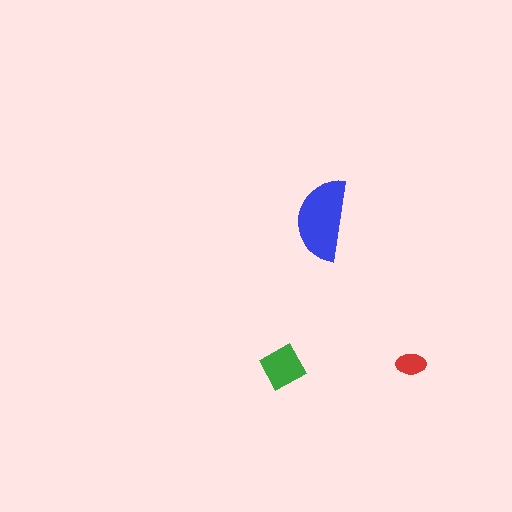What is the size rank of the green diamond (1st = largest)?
2nd.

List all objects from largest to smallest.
The blue semicircle, the green diamond, the red ellipse.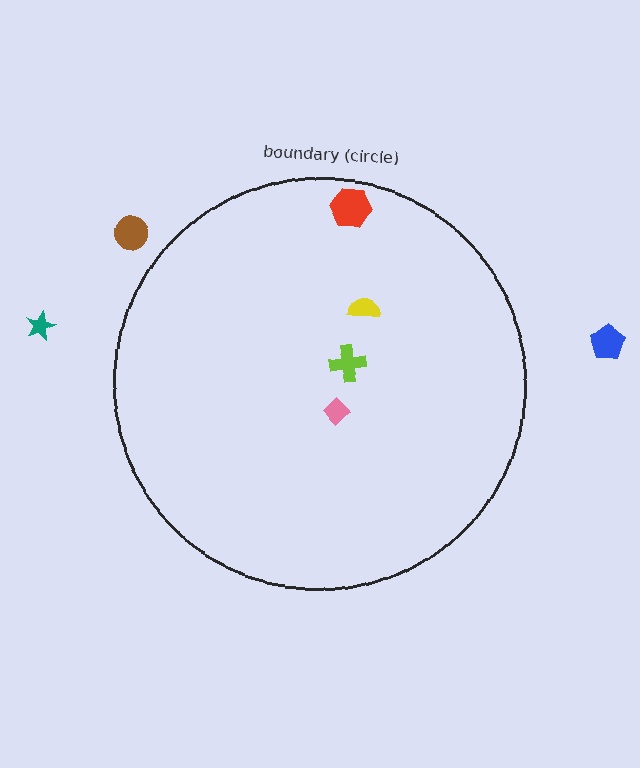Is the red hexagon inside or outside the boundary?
Inside.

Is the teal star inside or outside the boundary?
Outside.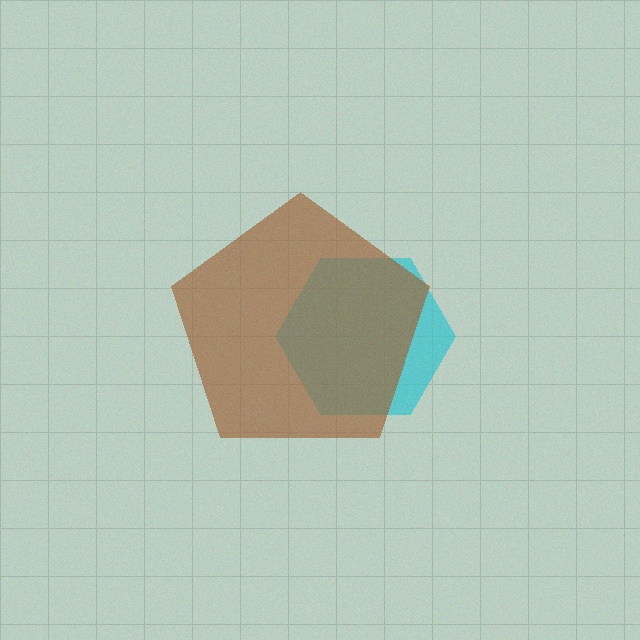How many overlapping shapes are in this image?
There are 2 overlapping shapes in the image.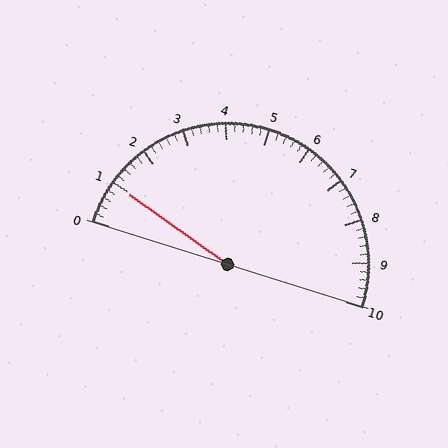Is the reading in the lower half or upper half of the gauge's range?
The reading is in the lower half of the range (0 to 10).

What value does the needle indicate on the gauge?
The needle indicates approximately 1.0.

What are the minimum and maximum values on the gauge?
The gauge ranges from 0 to 10.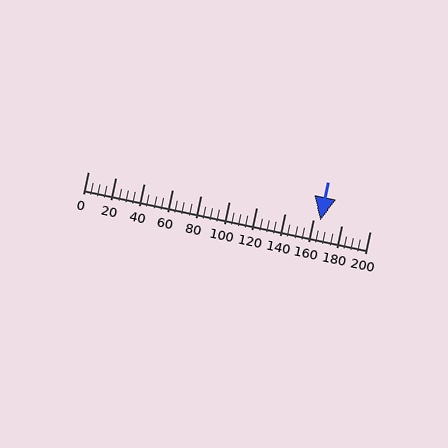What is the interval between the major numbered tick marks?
The major tick marks are spaced 20 units apart.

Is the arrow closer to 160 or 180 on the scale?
The arrow is closer to 160.